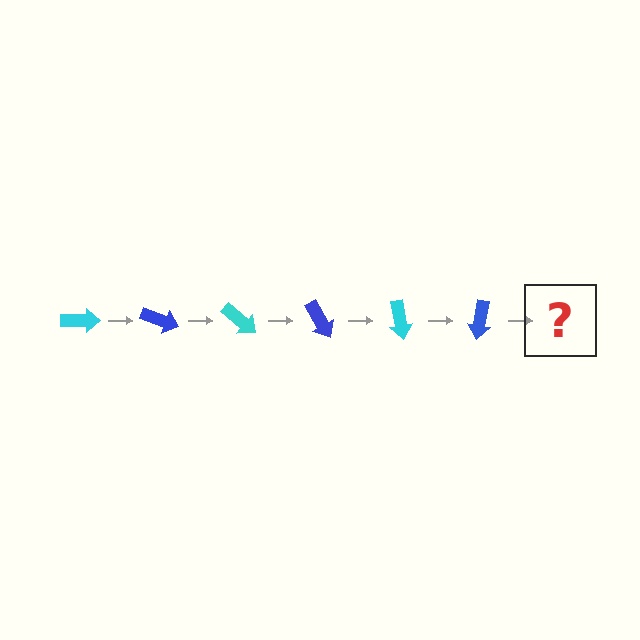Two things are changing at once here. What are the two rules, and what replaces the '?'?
The two rules are that it rotates 20 degrees each step and the color cycles through cyan and blue. The '?' should be a cyan arrow, rotated 120 degrees from the start.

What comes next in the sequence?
The next element should be a cyan arrow, rotated 120 degrees from the start.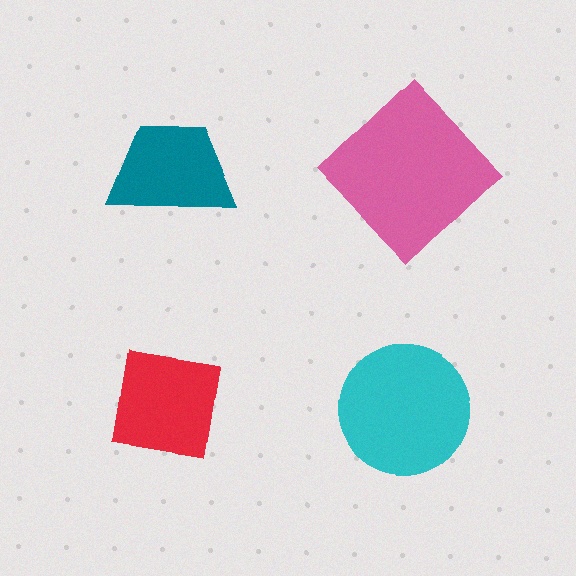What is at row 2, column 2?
A cyan circle.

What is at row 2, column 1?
A red square.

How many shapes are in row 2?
2 shapes.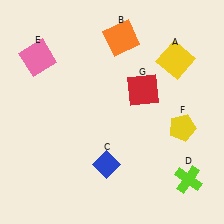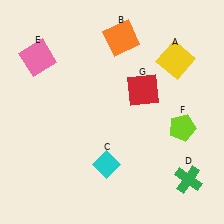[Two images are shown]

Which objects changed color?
C changed from blue to cyan. D changed from lime to green. F changed from yellow to lime.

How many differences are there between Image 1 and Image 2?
There are 3 differences between the two images.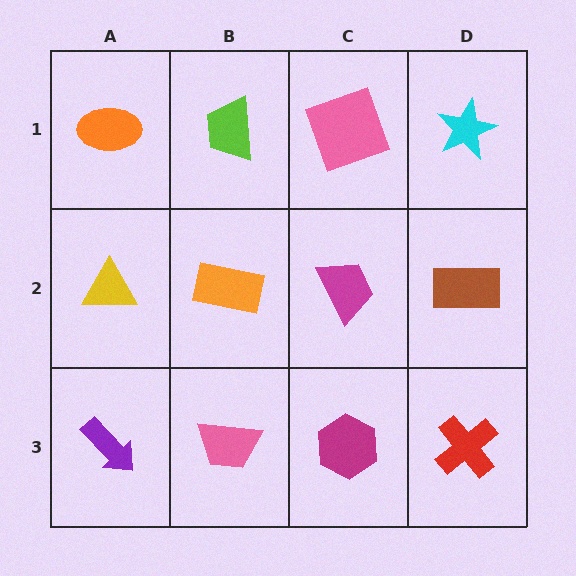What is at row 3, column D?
A red cross.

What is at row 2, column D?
A brown rectangle.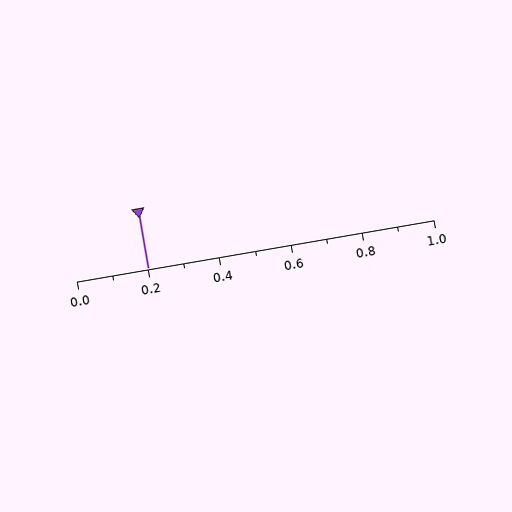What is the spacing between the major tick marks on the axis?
The major ticks are spaced 0.2 apart.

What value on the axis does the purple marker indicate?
The marker indicates approximately 0.2.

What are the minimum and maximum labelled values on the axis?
The axis runs from 0.0 to 1.0.